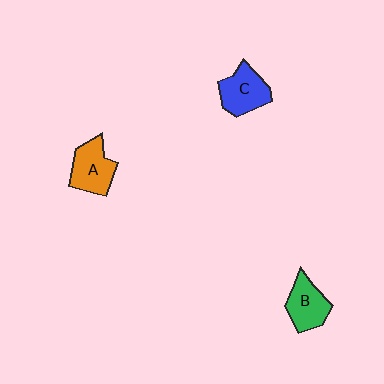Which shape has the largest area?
Shape A (orange).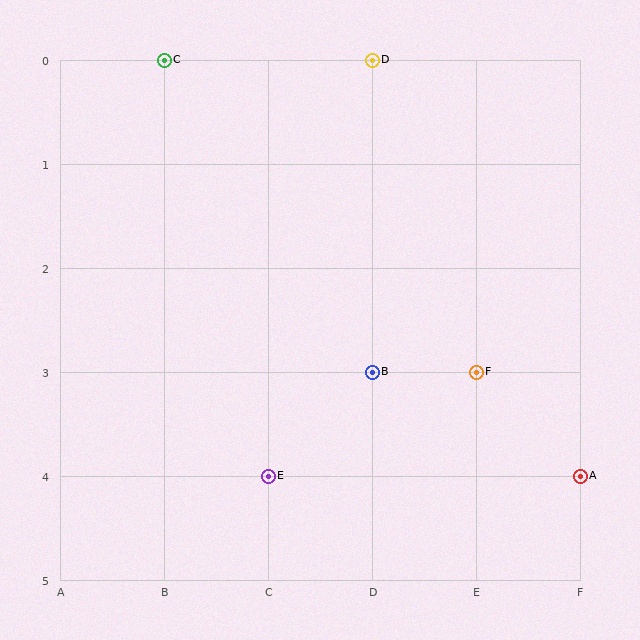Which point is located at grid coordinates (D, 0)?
Point D is at (D, 0).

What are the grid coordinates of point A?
Point A is at grid coordinates (F, 4).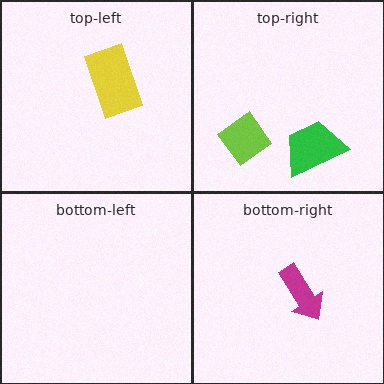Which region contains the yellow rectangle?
The top-left region.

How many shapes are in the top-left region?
1.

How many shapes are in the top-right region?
2.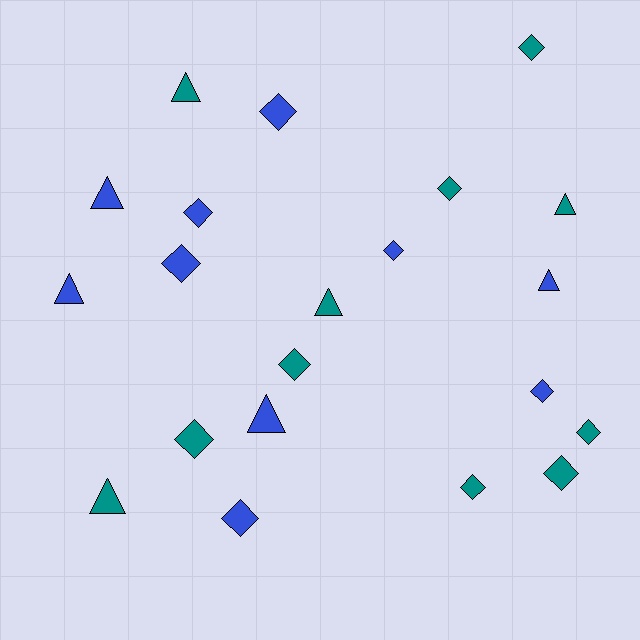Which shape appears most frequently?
Diamond, with 13 objects.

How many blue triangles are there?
There are 4 blue triangles.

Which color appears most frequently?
Teal, with 11 objects.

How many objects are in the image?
There are 21 objects.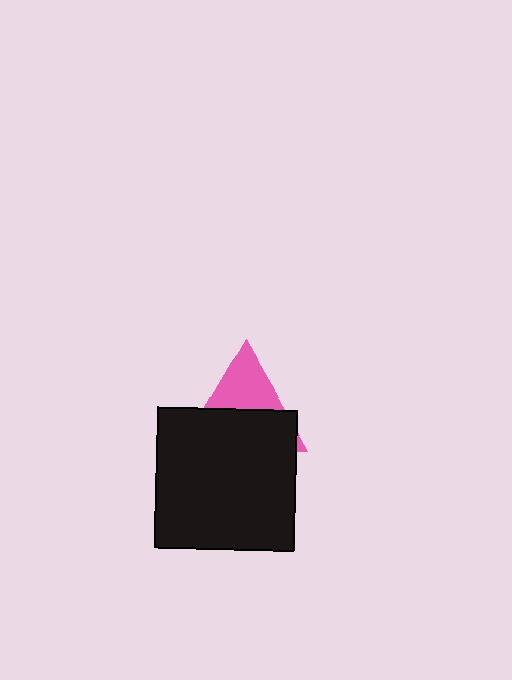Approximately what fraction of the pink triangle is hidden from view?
Roughly 59% of the pink triangle is hidden behind the black square.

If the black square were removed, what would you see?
You would see the complete pink triangle.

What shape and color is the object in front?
The object in front is a black square.